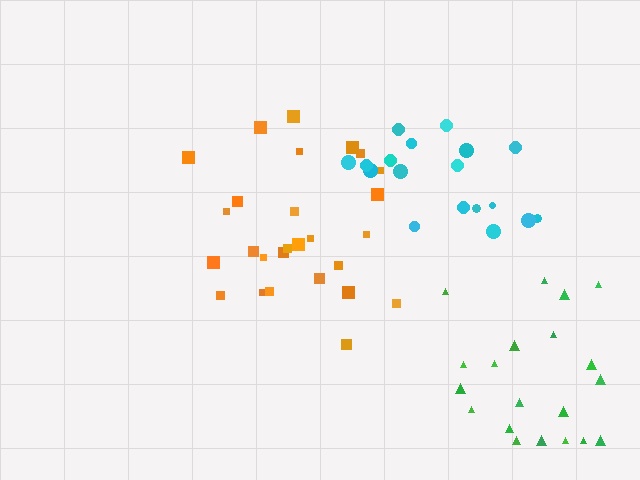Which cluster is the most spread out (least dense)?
Green.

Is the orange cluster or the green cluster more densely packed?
Orange.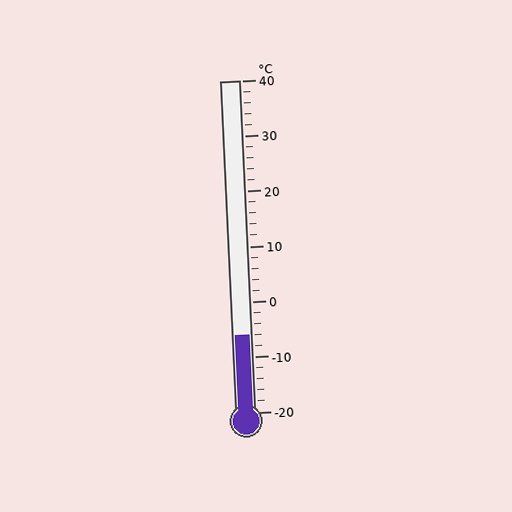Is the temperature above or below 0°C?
The temperature is below 0°C.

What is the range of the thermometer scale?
The thermometer scale ranges from -20°C to 40°C.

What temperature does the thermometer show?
The thermometer shows approximately -6°C.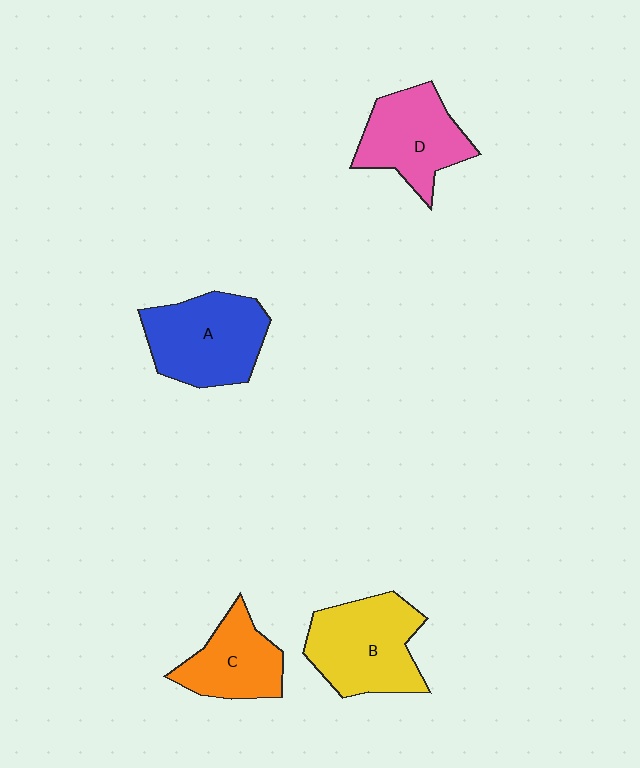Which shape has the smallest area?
Shape C (orange).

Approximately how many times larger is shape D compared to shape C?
Approximately 1.2 times.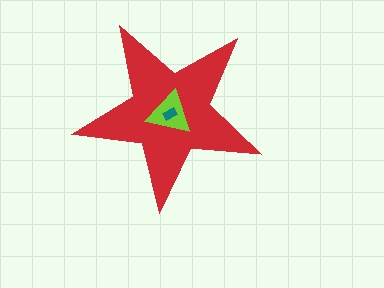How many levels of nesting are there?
3.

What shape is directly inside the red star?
The lime triangle.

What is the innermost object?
The teal rectangle.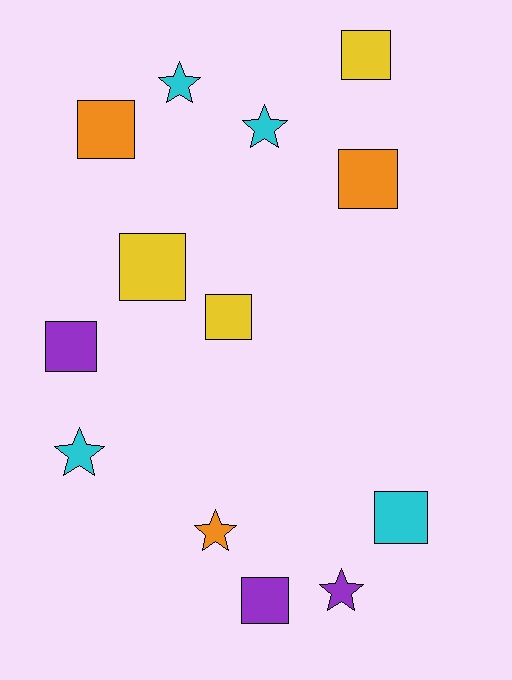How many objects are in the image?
There are 13 objects.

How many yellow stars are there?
There are no yellow stars.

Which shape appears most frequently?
Square, with 8 objects.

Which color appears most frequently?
Cyan, with 4 objects.